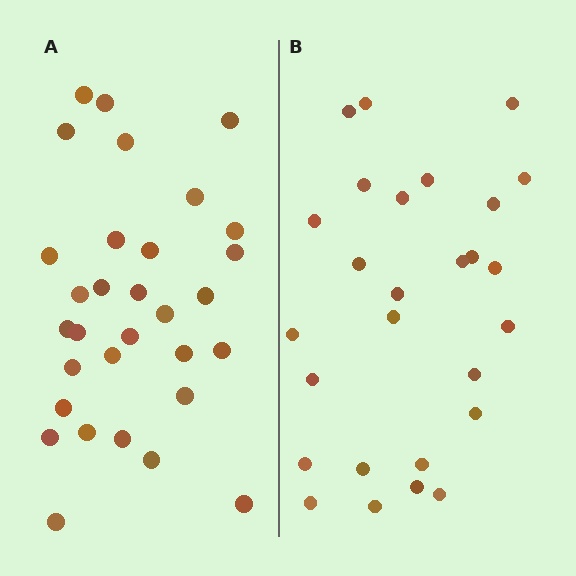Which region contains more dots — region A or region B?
Region A (the left region) has more dots.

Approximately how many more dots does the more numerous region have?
Region A has about 4 more dots than region B.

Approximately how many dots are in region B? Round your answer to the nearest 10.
About 30 dots. (The exact count is 27, which rounds to 30.)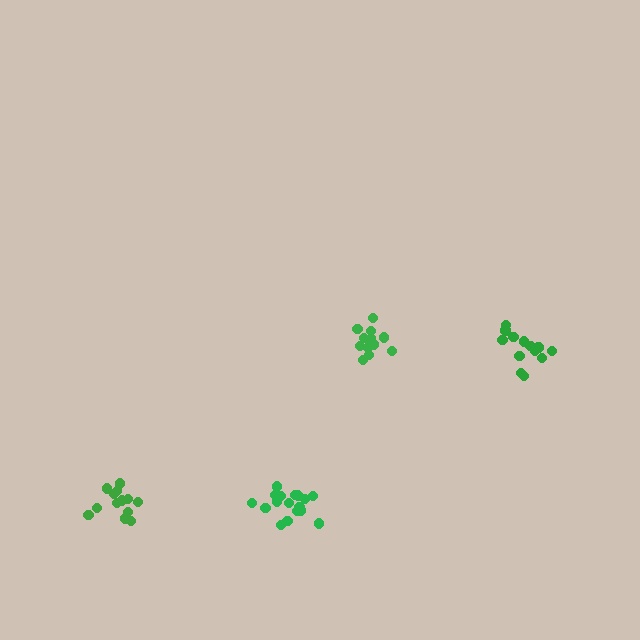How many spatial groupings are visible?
There are 4 spatial groupings.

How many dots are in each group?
Group 1: 13 dots, Group 2: 18 dots, Group 3: 14 dots, Group 4: 13 dots (58 total).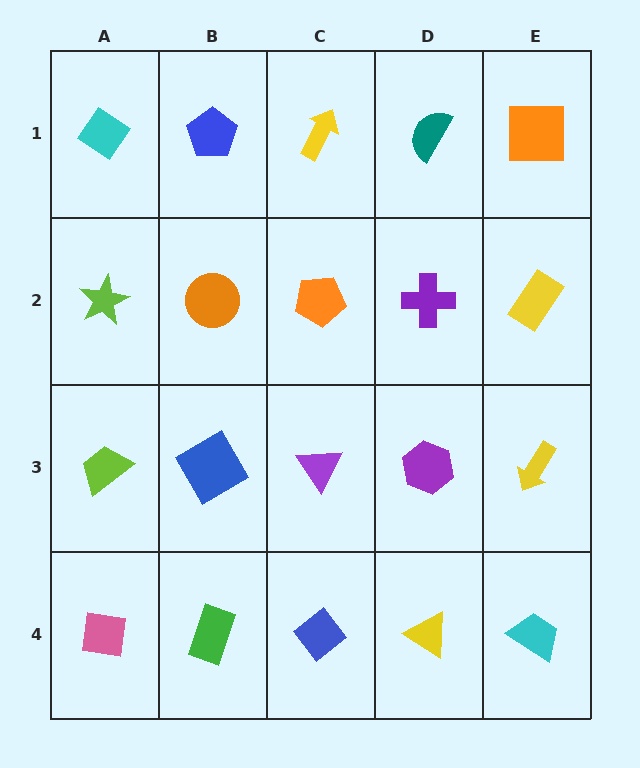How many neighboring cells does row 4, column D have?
3.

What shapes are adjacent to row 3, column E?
A yellow rectangle (row 2, column E), a cyan trapezoid (row 4, column E), a purple hexagon (row 3, column D).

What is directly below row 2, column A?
A lime trapezoid.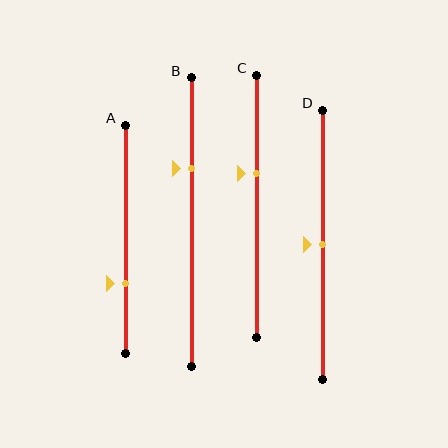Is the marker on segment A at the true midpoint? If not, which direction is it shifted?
No, the marker on segment A is shifted downward by about 19% of the segment length.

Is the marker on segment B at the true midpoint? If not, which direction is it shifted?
No, the marker on segment B is shifted upward by about 18% of the segment length.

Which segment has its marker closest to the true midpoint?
Segment D has its marker closest to the true midpoint.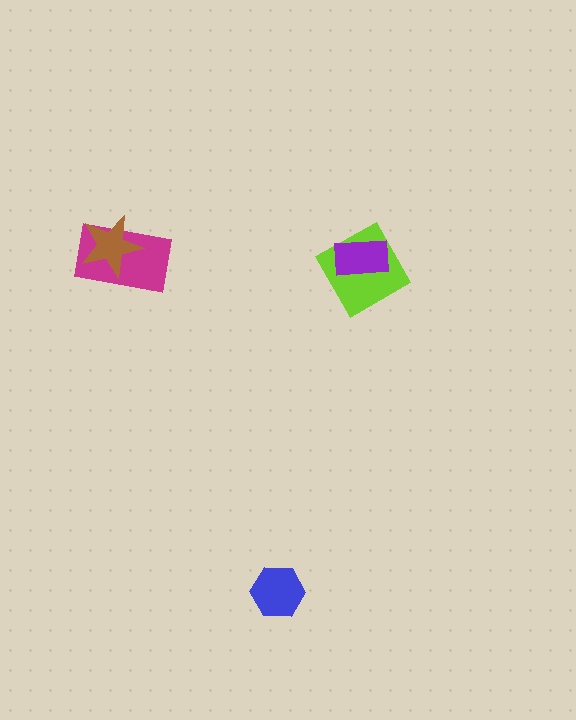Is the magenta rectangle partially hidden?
Yes, it is partially covered by another shape.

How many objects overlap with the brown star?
1 object overlaps with the brown star.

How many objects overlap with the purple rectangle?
1 object overlaps with the purple rectangle.